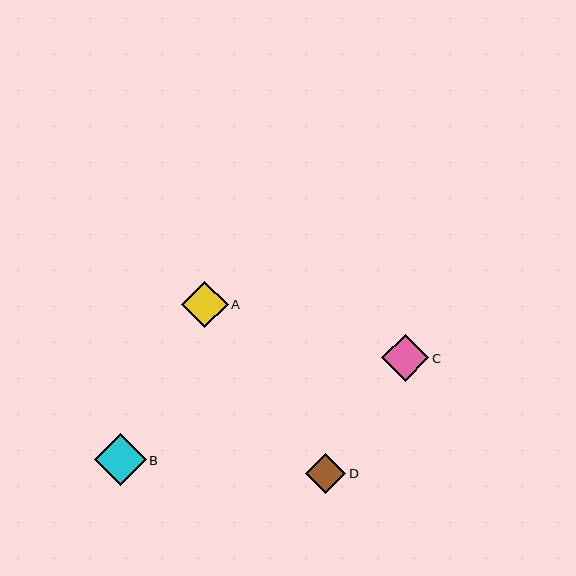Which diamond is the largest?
Diamond B is the largest with a size of approximately 52 pixels.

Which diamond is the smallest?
Diamond D is the smallest with a size of approximately 40 pixels.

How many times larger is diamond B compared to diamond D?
Diamond B is approximately 1.3 times the size of diamond D.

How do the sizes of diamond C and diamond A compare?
Diamond C and diamond A are approximately the same size.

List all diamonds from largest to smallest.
From largest to smallest: B, C, A, D.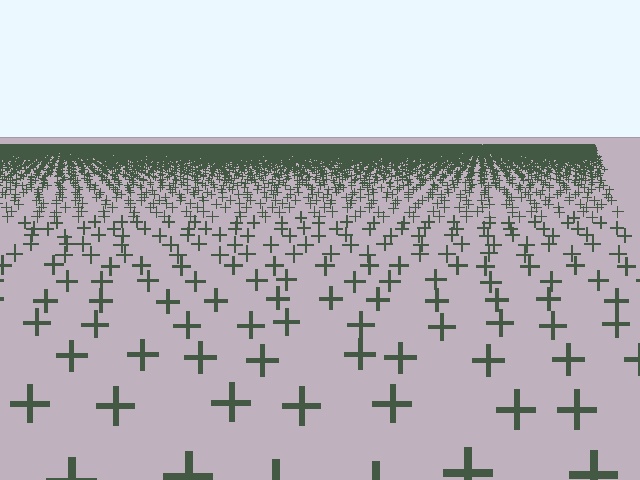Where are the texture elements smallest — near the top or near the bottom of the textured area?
Near the top.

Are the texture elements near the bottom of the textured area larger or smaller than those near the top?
Larger. Near the bottom, elements are closer to the viewer and appear at a bigger on-screen size.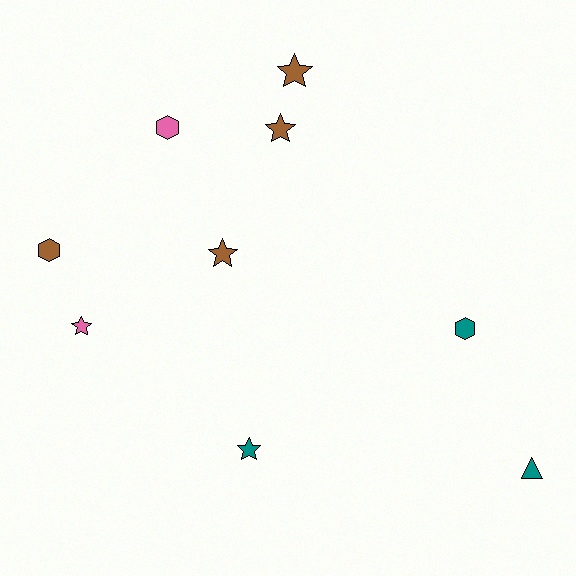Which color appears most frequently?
Brown, with 4 objects.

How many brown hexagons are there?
There is 1 brown hexagon.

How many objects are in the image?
There are 9 objects.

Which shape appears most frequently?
Star, with 5 objects.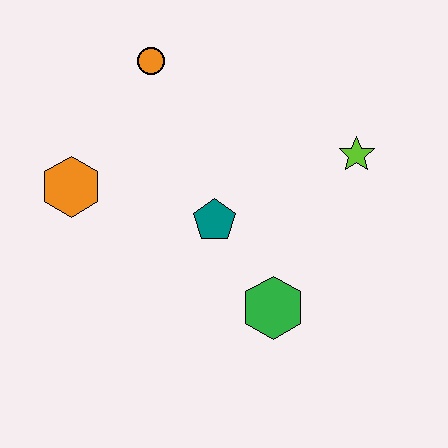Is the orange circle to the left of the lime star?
Yes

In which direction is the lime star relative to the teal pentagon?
The lime star is to the right of the teal pentagon.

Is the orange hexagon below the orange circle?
Yes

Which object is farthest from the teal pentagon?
The orange circle is farthest from the teal pentagon.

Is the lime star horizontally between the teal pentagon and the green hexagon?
No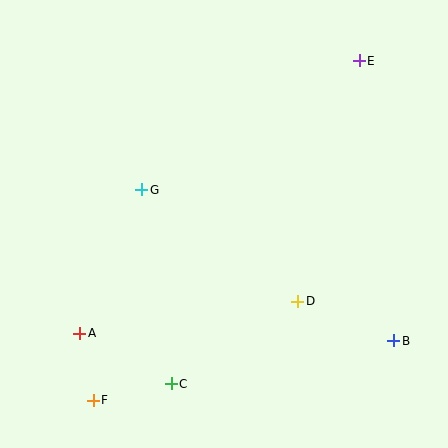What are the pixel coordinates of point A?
Point A is at (80, 333).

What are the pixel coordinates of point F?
Point F is at (93, 400).